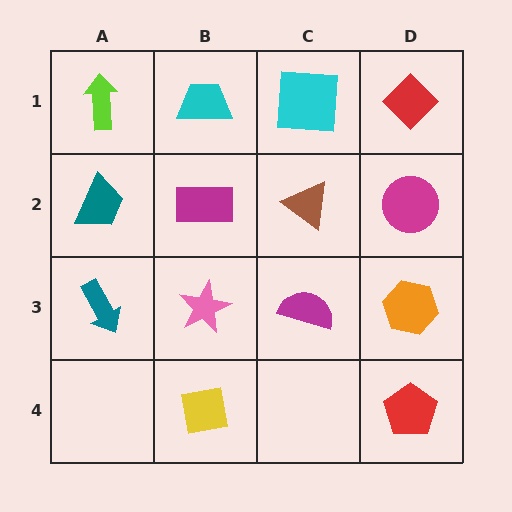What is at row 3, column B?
A pink star.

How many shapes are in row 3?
4 shapes.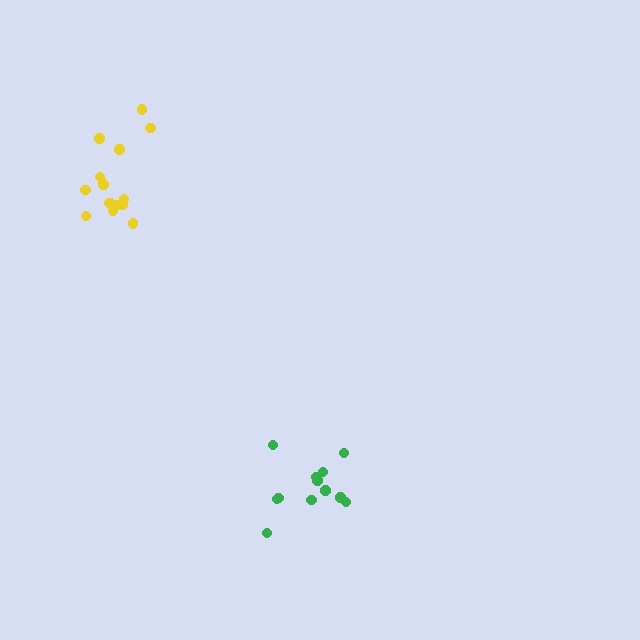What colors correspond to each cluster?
The clusters are colored: yellow, green.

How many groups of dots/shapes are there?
There are 2 groups.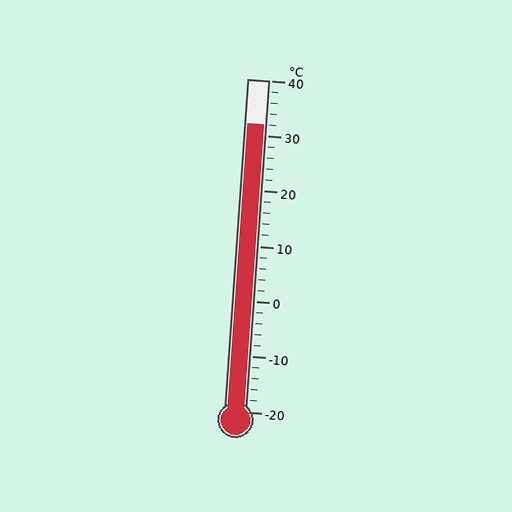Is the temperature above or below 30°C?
The temperature is above 30°C.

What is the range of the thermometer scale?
The thermometer scale ranges from -20°C to 40°C.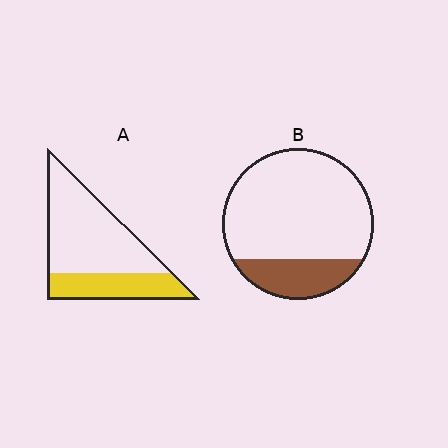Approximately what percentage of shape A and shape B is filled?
A is approximately 30% and B is approximately 20%.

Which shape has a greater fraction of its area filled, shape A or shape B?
Shape A.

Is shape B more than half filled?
No.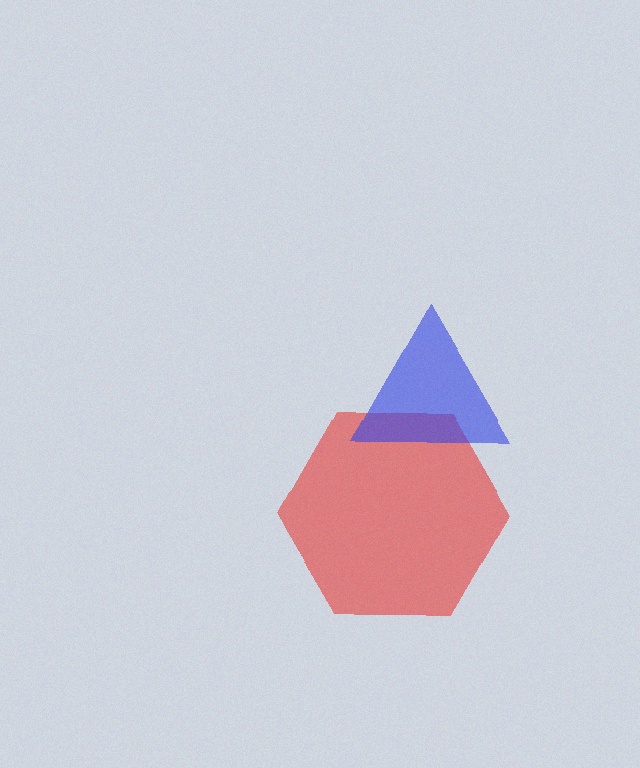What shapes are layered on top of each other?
The layered shapes are: a red hexagon, a blue triangle.